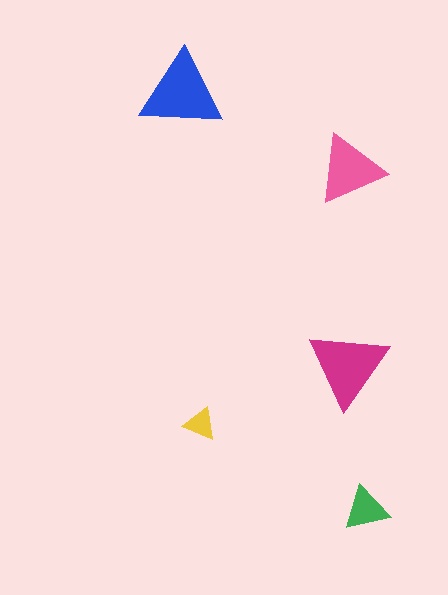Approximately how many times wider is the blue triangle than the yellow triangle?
About 2.5 times wider.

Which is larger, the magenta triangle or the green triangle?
The magenta one.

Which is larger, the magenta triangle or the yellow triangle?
The magenta one.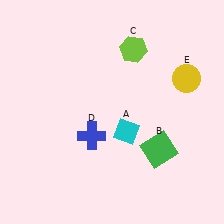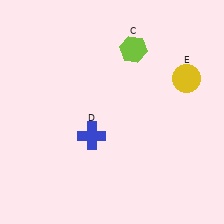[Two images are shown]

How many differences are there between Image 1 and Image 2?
There are 2 differences between the two images.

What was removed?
The cyan diamond (A), the green square (B) were removed in Image 2.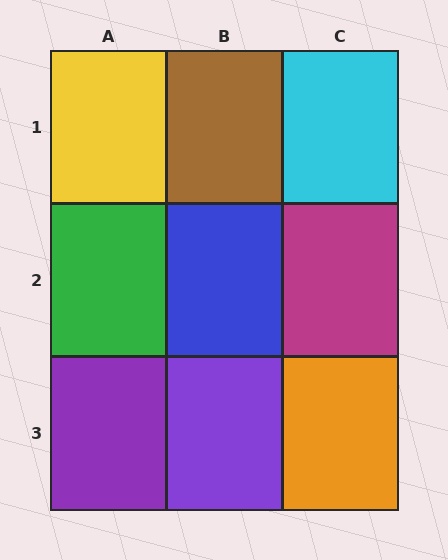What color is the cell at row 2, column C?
Magenta.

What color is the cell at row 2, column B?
Blue.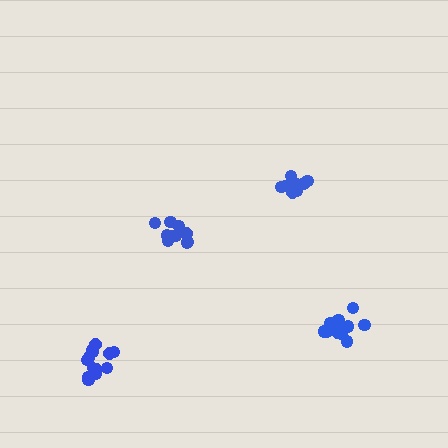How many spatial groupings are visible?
There are 4 spatial groupings.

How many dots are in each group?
Group 1: 10 dots, Group 2: 13 dots, Group 3: 12 dots, Group 4: 10 dots (45 total).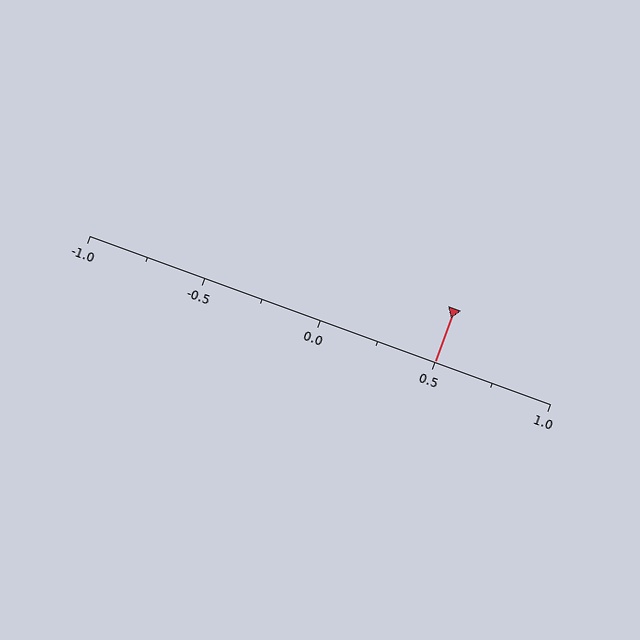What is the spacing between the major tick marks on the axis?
The major ticks are spaced 0.5 apart.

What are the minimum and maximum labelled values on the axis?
The axis runs from -1.0 to 1.0.